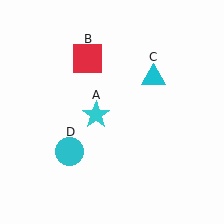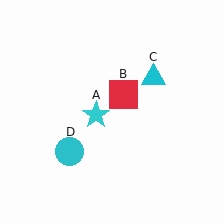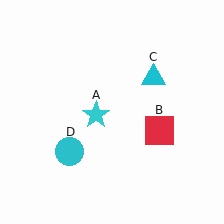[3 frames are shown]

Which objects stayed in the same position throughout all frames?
Cyan star (object A) and cyan triangle (object C) and cyan circle (object D) remained stationary.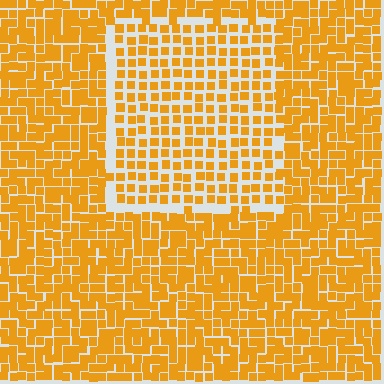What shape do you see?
I see a rectangle.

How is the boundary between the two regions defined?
The boundary is defined by a change in element density (approximately 1.7x ratio). All elements are the same color, size, and shape.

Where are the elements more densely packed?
The elements are more densely packed outside the rectangle boundary.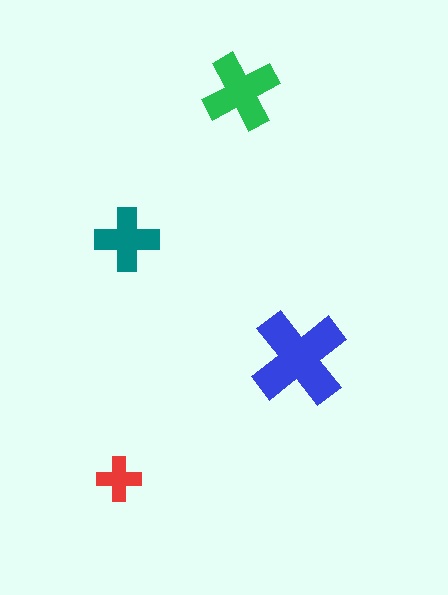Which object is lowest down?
The red cross is bottommost.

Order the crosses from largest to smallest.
the blue one, the green one, the teal one, the red one.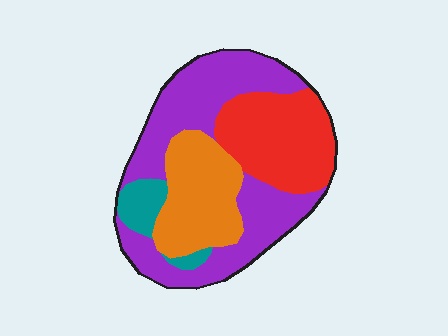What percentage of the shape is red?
Red covers roughly 25% of the shape.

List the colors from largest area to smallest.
From largest to smallest: purple, red, orange, teal.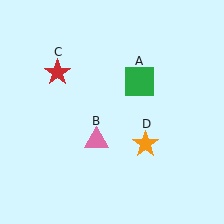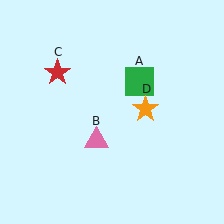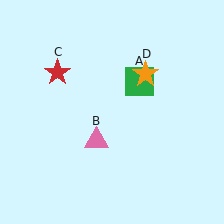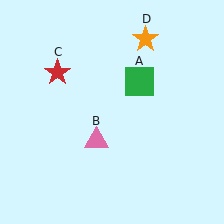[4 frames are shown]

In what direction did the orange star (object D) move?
The orange star (object D) moved up.